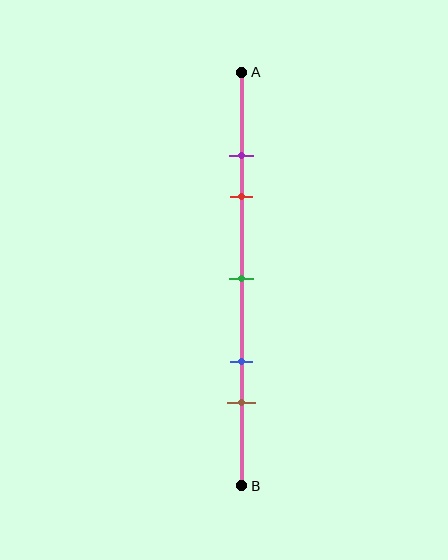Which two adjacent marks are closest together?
The purple and red marks are the closest adjacent pair.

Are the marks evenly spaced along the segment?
No, the marks are not evenly spaced.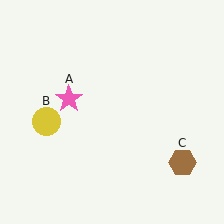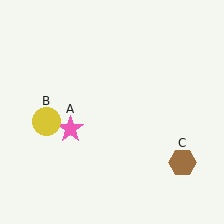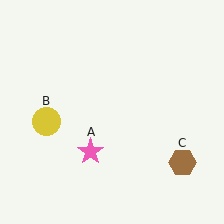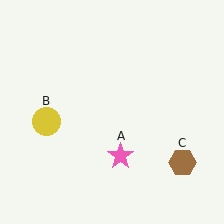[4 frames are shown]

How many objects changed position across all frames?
1 object changed position: pink star (object A).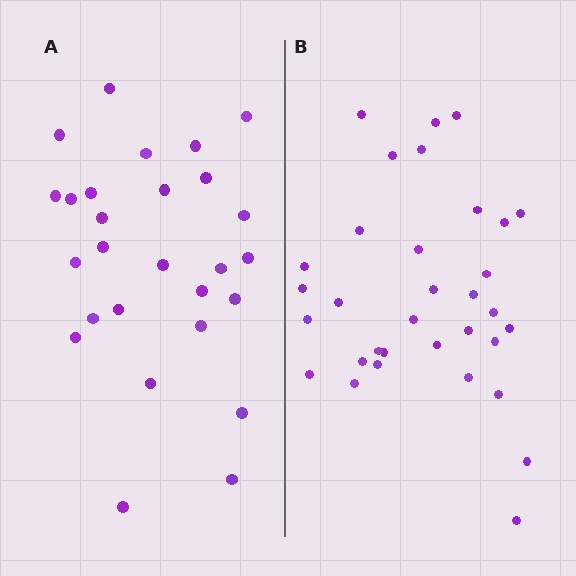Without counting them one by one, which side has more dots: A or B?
Region B (the right region) has more dots.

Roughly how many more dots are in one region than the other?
Region B has about 6 more dots than region A.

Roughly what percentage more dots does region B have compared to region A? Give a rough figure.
About 20% more.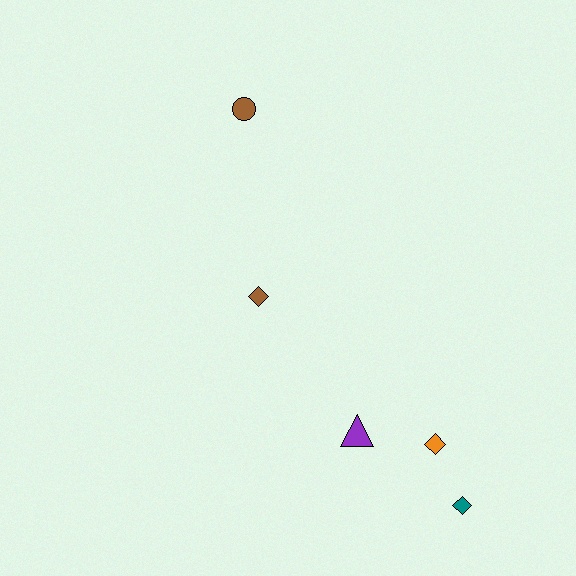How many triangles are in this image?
There is 1 triangle.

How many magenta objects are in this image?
There are no magenta objects.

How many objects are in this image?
There are 5 objects.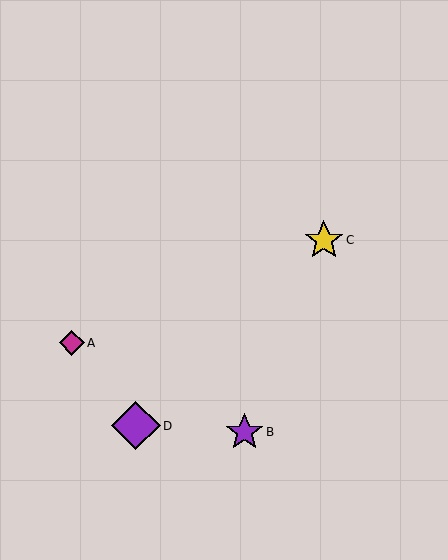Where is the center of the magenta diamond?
The center of the magenta diamond is at (72, 343).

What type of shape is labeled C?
Shape C is a yellow star.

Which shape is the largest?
The purple diamond (labeled D) is the largest.